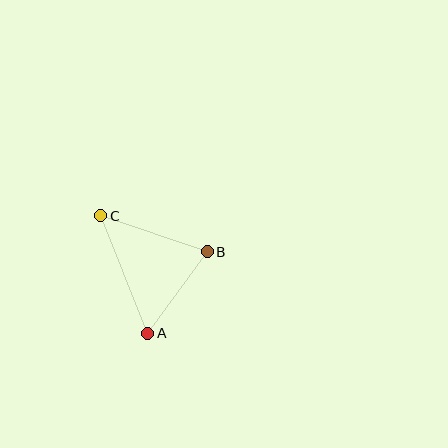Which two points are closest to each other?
Points A and B are closest to each other.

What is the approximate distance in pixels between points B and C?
The distance between B and C is approximately 113 pixels.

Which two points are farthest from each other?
Points A and C are farthest from each other.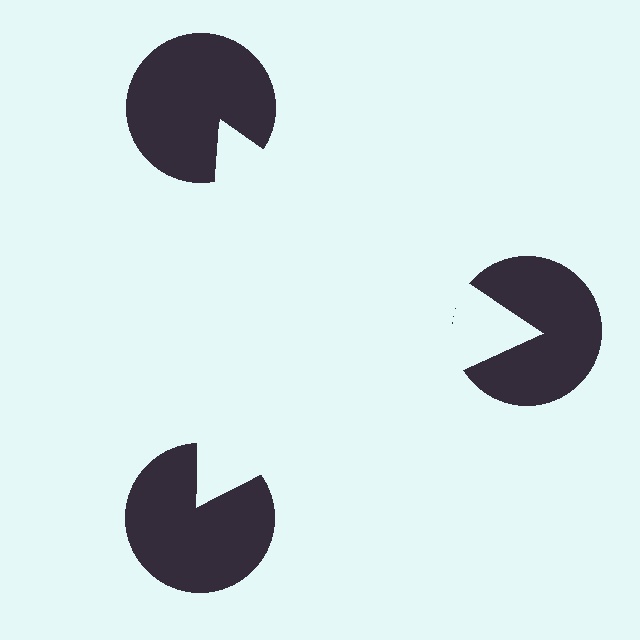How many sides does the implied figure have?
3 sides.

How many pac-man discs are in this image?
There are 3 — one at each vertex of the illusory triangle.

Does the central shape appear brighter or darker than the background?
It typically appears slightly brighter than the background, even though no actual brightness change is drawn.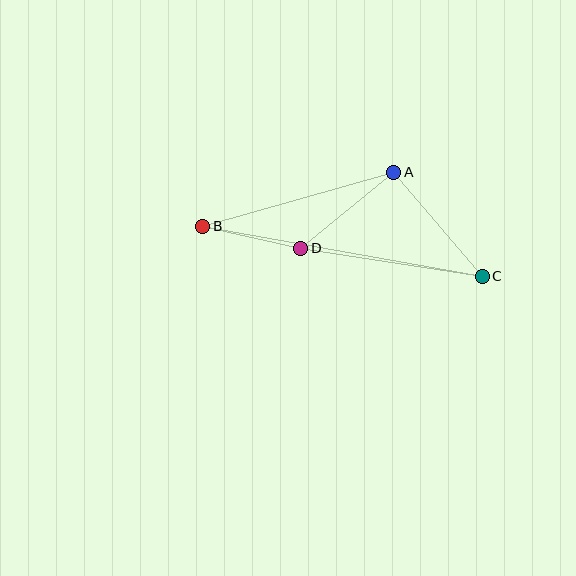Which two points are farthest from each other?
Points B and C are farthest from each other.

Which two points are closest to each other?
Points B and D are closest to each other.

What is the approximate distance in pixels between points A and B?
The distance between A and B is approximately 199 pixels.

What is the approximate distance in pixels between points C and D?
The distance between C and D is approximately 184 pixels.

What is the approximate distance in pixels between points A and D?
The distance between A and D is approximately 121 pixels.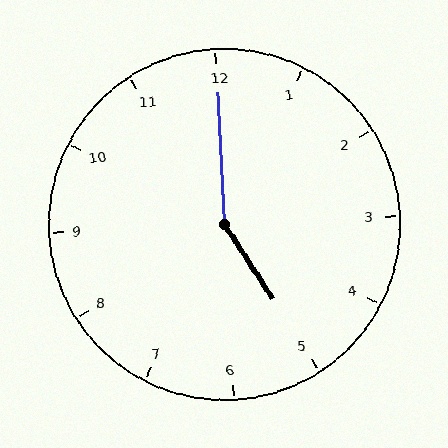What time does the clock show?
5:00.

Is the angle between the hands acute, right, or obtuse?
It is obtuse.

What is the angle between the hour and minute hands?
Approximately 150 degrees.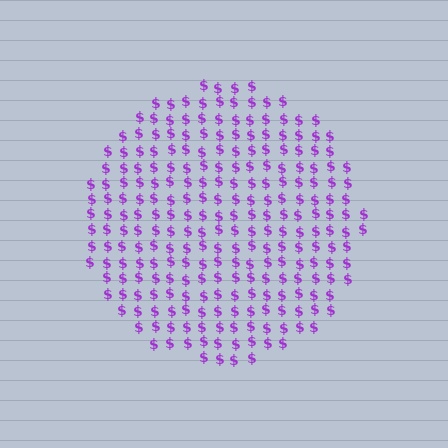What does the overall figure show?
The overall figure shows a circle.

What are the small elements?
The small elements are dollar signs.